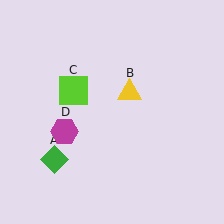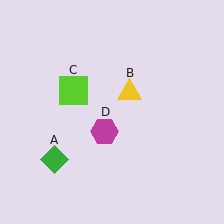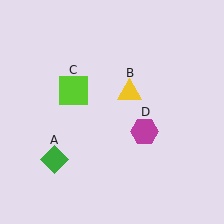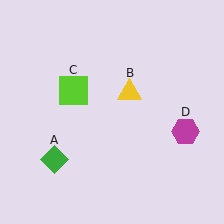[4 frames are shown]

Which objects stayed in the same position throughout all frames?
Green diamond (object A) and yellow triangle (object B) and lime square (object C) remained stationary.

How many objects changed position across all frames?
1 object changed position: magenta hexagon (object D).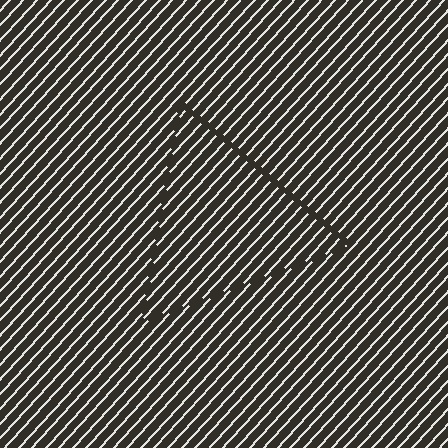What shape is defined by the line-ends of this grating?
An illusory triangle. The interior of the shape contains the same grating, shifted by half a period — the contour is defined by the phase discontinuity where line-ends from the inner and outer gratings abut.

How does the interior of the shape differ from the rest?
The interior of the shape contains the same grating, shifted by half a period — the contour is defined by the phase discontinuity where line-ends from the inner and outer gratings abut.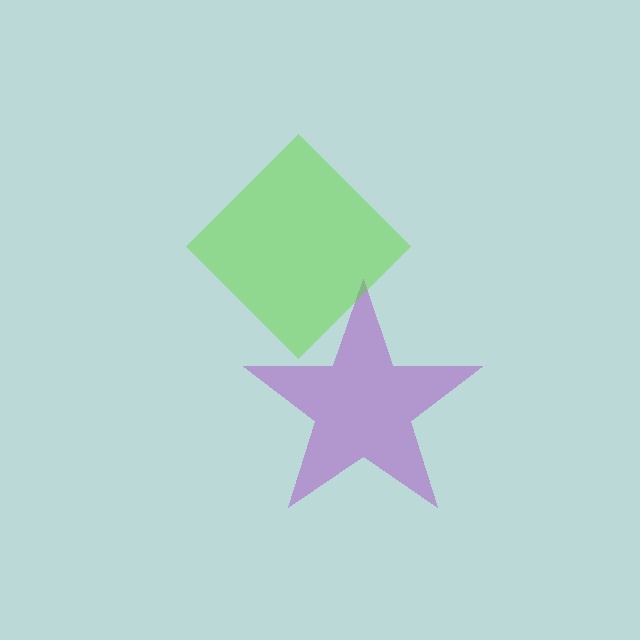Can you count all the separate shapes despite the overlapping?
Yes, there are 2 separate shapes.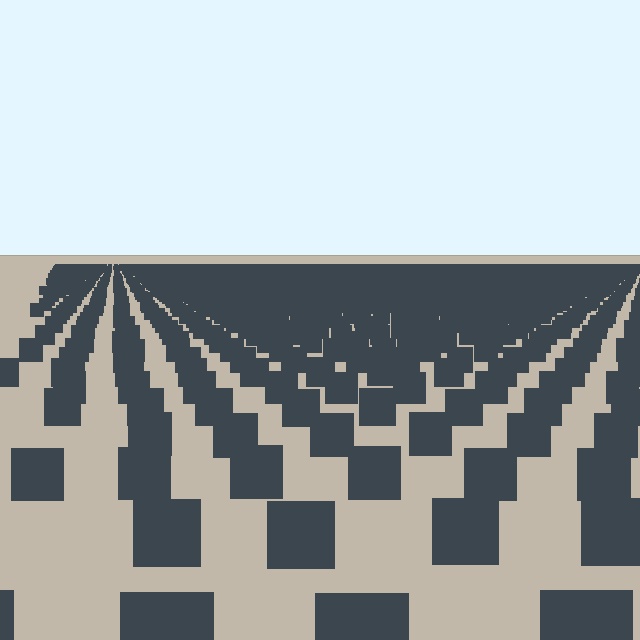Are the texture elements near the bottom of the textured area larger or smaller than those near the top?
Larger. Near the bottom, elements are closer to the viewer and appear at a bigger on-screen size.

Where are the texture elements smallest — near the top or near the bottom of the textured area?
Near the top.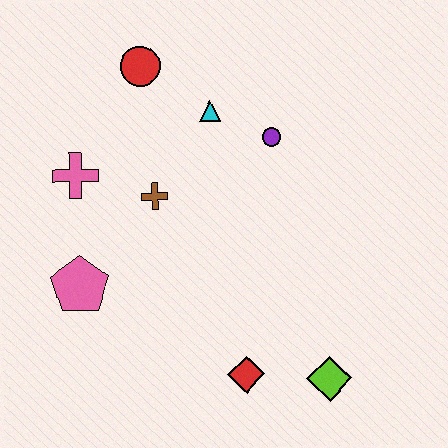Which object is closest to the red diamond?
The lime diamond is closest to the red diamond.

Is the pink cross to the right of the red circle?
No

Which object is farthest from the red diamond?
The red circle is farthest from the red diamond.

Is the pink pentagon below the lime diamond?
No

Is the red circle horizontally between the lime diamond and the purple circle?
No